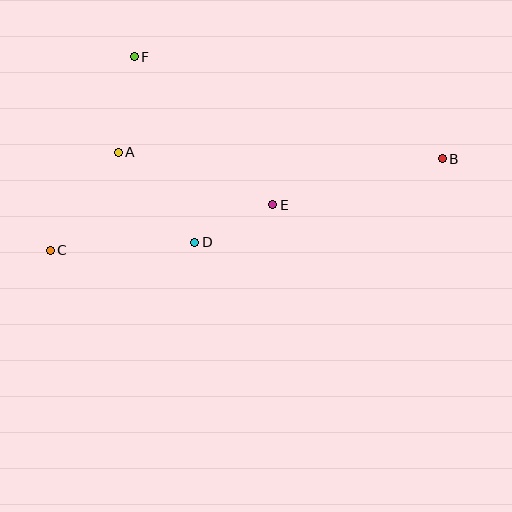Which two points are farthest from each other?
Points B and C are farthest from each other.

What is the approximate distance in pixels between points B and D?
The distance between B and D is approximately 262 pixels.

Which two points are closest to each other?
Points D and E are closest to each other.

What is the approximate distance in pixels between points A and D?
The distance between A and D is approximately 118 pixels.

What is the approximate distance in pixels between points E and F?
The distance between E and F is approximately 203 pixels.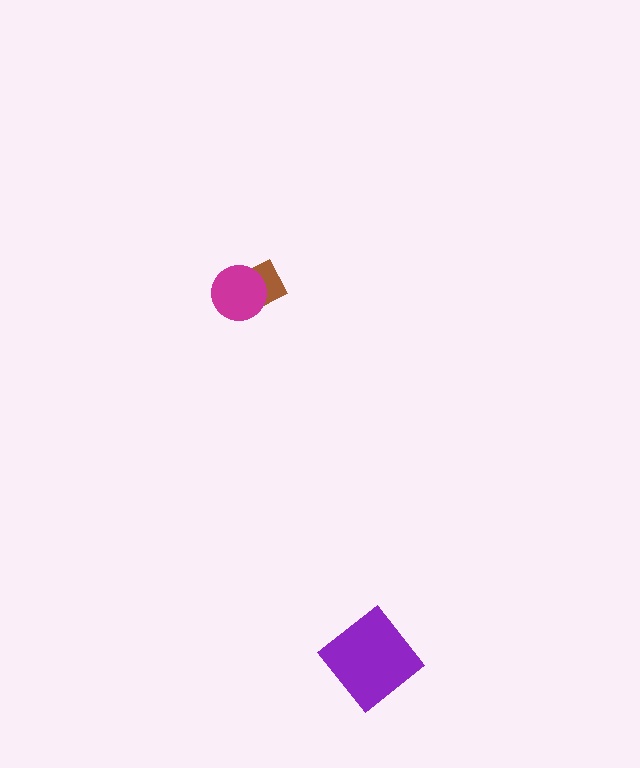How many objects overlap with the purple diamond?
0 objects overlap with the purple diamond.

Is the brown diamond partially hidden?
Yes, it is partially covered by another shape.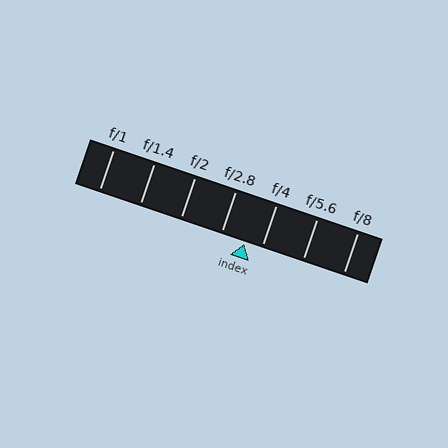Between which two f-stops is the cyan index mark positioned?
The index mark is between f/2.8 and f/4.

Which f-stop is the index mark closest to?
The index mark is closest to f/4.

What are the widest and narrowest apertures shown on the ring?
The widest aperture shown is f/1 and the narrowest is f/8.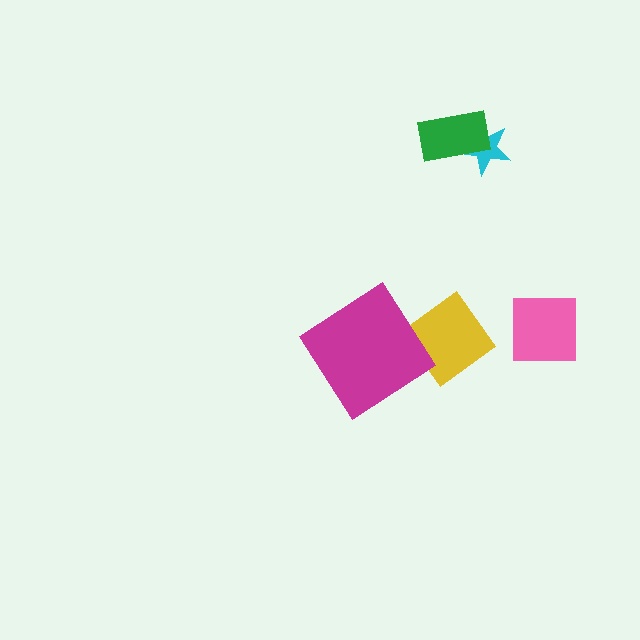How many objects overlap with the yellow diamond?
1 object overlaps with the yellow diamond.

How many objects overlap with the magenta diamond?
1 object overlaps with the magenta diamond.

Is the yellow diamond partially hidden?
Yes, it is partially covered by another shape.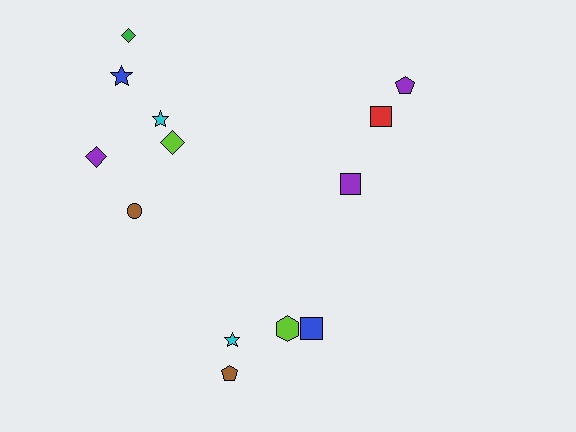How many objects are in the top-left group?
There are 6 objects.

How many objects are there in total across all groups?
There are 13 objects.